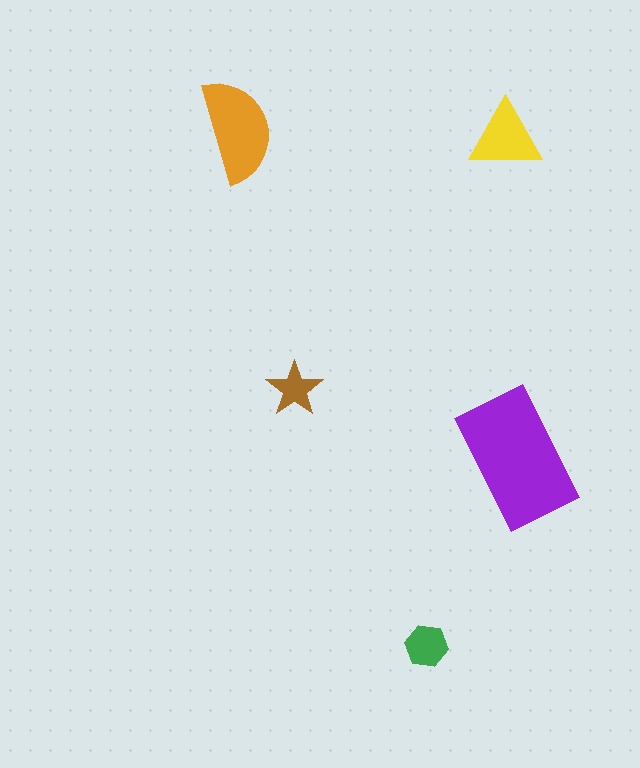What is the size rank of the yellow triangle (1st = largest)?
3rd.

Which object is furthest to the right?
The purple rectangle is rightmost.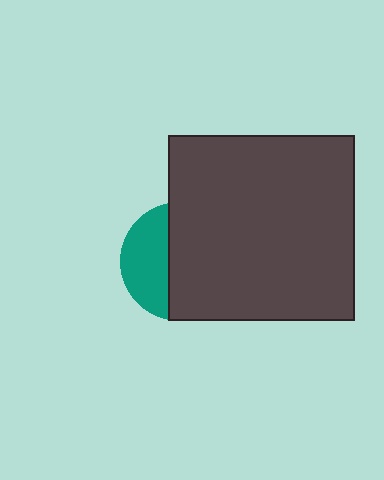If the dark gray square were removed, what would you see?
You would see the complete teal circle.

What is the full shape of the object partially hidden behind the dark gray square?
The partially hidden object is a teal circle.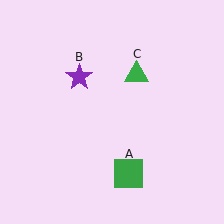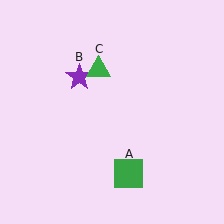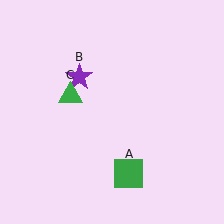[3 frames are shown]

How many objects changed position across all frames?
1 object changed position: green triangle (object C).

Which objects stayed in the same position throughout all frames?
Green square (object A) and purple star (object B) remained stationary.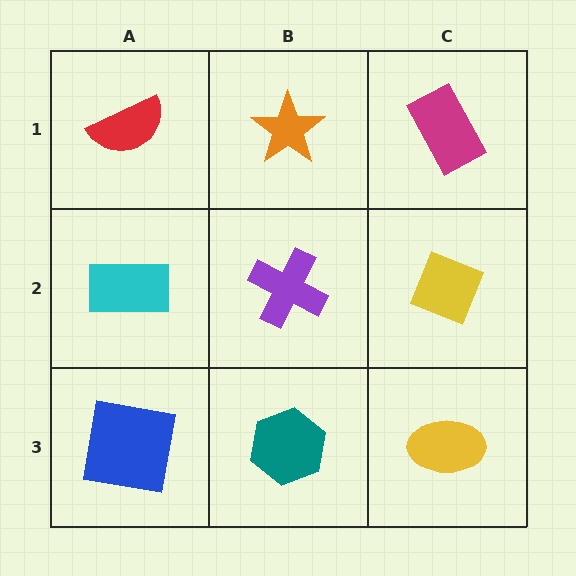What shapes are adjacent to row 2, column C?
A magenta rectangle (row 1, column C), a yellow ellipse (row 3, column C), a purple cross (row 2, column B).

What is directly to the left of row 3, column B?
A blue square.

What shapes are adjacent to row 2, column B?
An orange star (row 1, column B), a teal hexagon (row 3, column B), a cyan rectangle (row 2, column A), a yellow diamond (row 2, column C).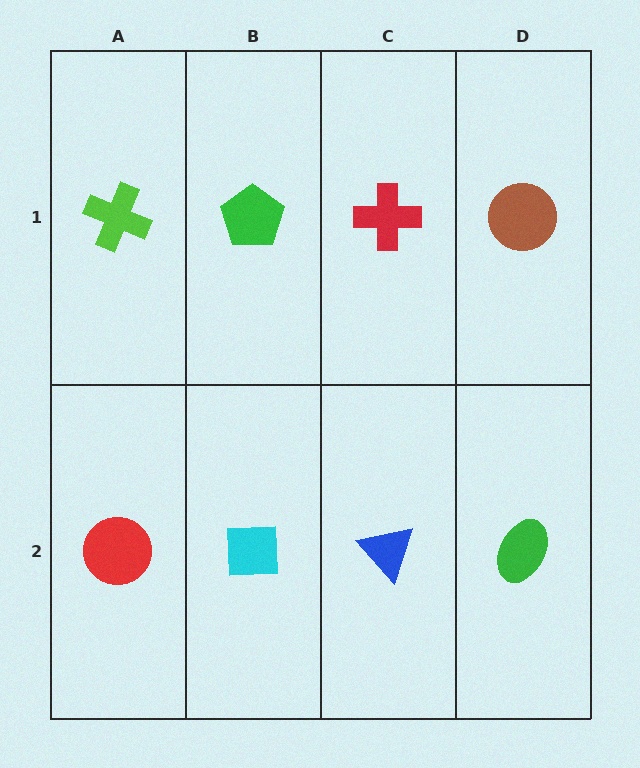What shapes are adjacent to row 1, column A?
A red circle (row 2, column A), a green pentagon (row 1, column B).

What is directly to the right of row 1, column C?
A brown circle.